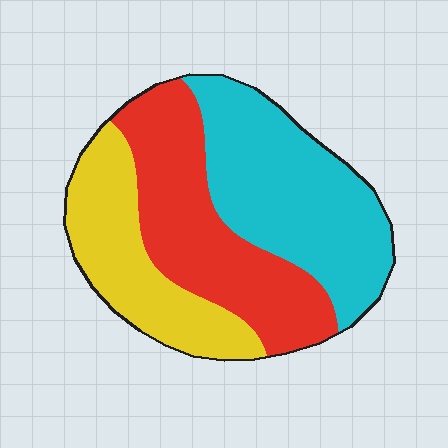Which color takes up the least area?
Yellow, at roughly 25%.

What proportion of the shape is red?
Red covers roughly 35% of the shape.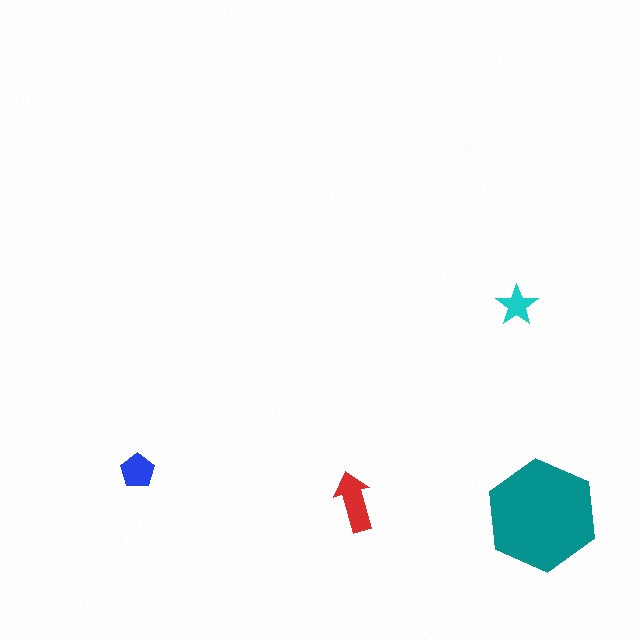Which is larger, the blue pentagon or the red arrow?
The red arrow.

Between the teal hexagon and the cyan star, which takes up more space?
The teal hexagon.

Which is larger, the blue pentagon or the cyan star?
The blue pentagon.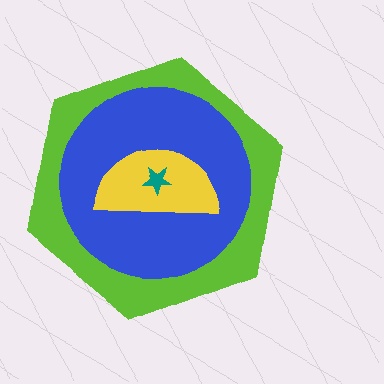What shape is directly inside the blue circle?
The yellow semicircle.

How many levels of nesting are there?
4.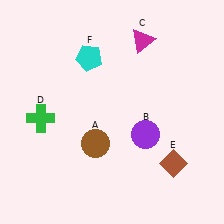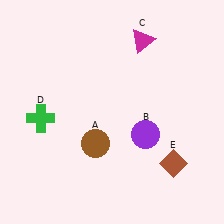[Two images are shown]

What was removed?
The cyan pentagon (F) was removed in Image 2.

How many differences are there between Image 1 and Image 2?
There is 1 difference between the two images.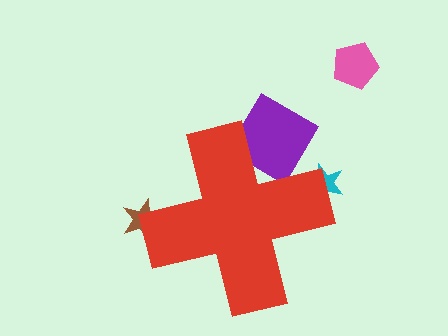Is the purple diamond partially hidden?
Yes, the purple diamond is partially hidden behind the red cross.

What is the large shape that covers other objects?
A red cross.